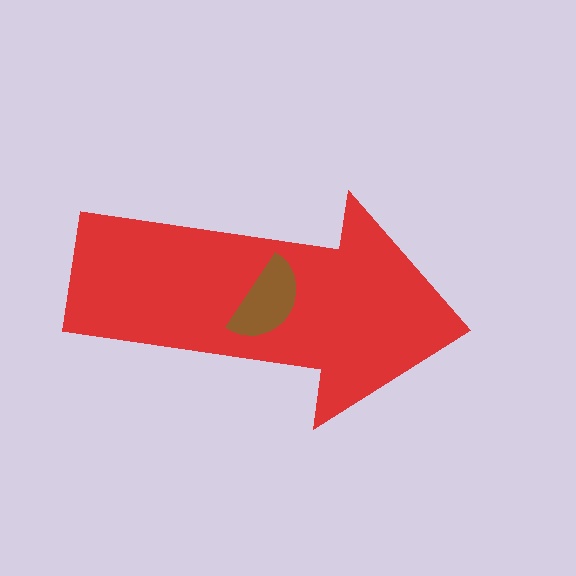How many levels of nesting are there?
2.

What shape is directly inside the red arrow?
The brown semicircle.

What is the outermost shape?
The red arrow.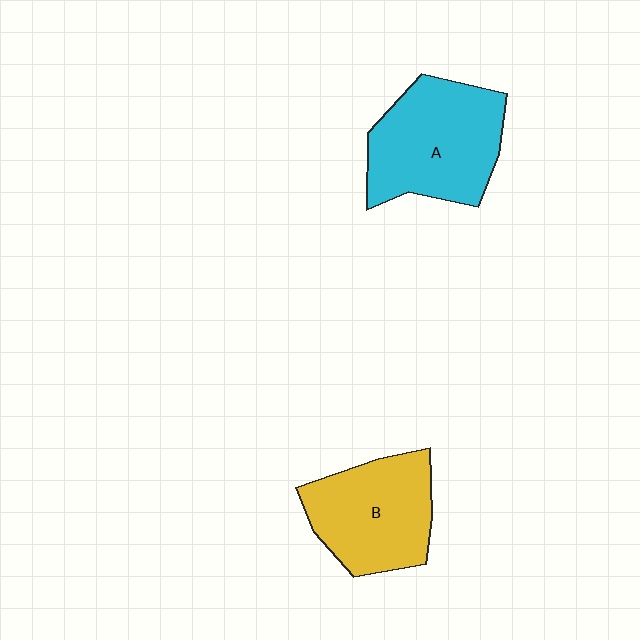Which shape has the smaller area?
Shape B (yellow).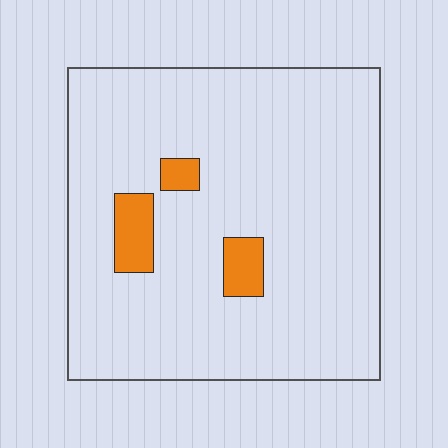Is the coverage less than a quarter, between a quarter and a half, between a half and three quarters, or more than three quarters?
Less than a quarter.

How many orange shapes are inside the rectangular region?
3.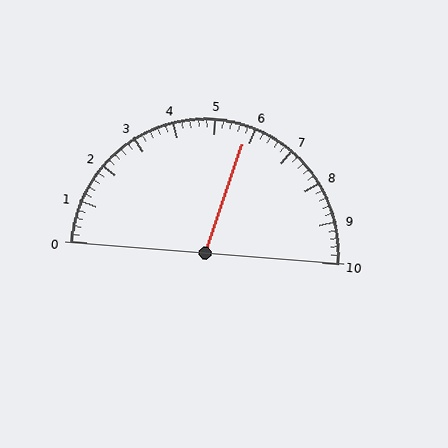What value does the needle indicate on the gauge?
The needle indicates approximately 5.8.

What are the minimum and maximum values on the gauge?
The gauge ranges from 0 to 10.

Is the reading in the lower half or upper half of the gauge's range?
The reading is in the upper half of the range (0 to 10).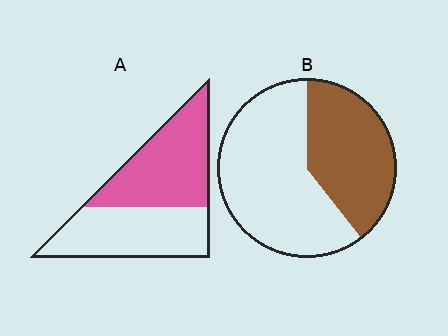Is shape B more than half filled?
No.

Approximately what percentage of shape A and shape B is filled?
A is approximately 50% and B is approximately 40%.